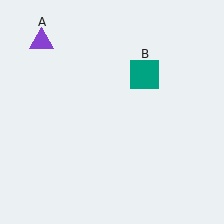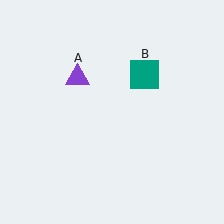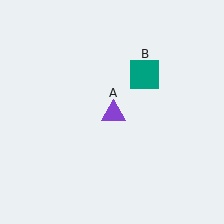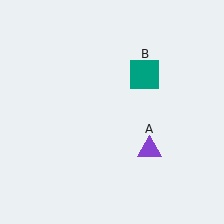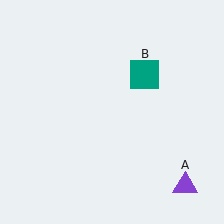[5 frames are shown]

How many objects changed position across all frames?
1 object changed position: purple triangle (object A).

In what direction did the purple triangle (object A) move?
The purple triangle (object A) moved down and to the right.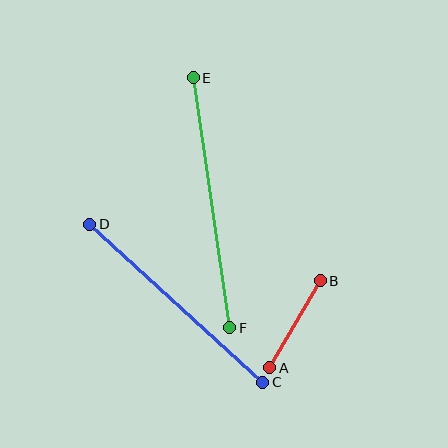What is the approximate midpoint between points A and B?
The midpoint is at approximately (295, 324) pixels.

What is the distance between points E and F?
The distance is approximately 253 pixels.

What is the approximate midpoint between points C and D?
The midpoint is at approximately (176, 303) pixels.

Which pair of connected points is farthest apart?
Points E and F are farthest apart.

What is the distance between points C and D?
The distance is approximately 234 pixels.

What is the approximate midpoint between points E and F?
The midpoint is at approximately (211, 203) pixels.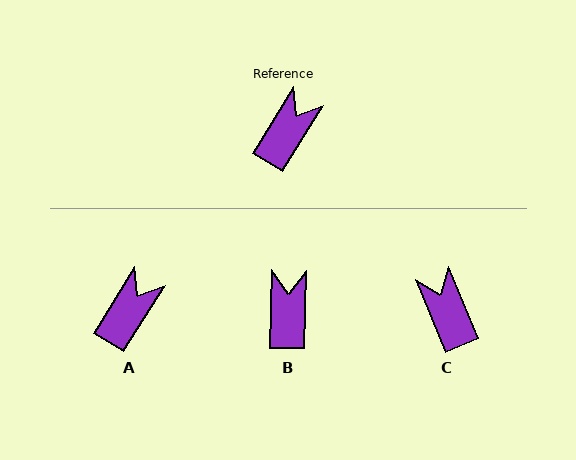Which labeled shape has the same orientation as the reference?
A.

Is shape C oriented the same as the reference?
No, it is off by about 54 degrees.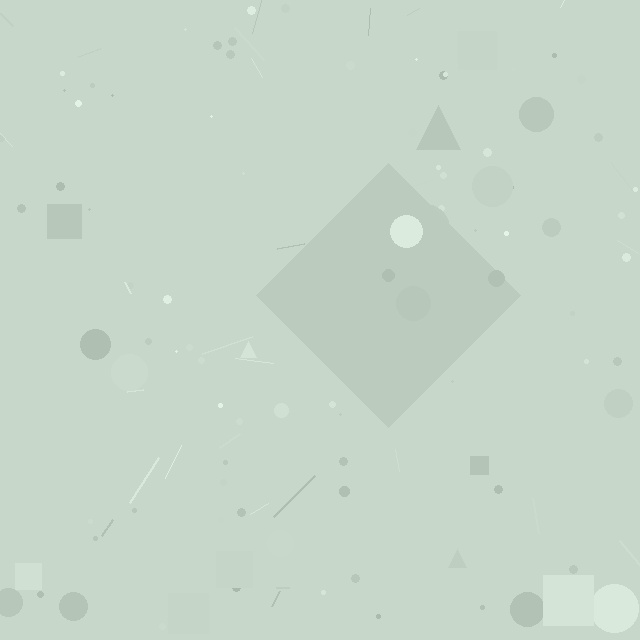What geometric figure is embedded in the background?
A diamond is embedded in the background.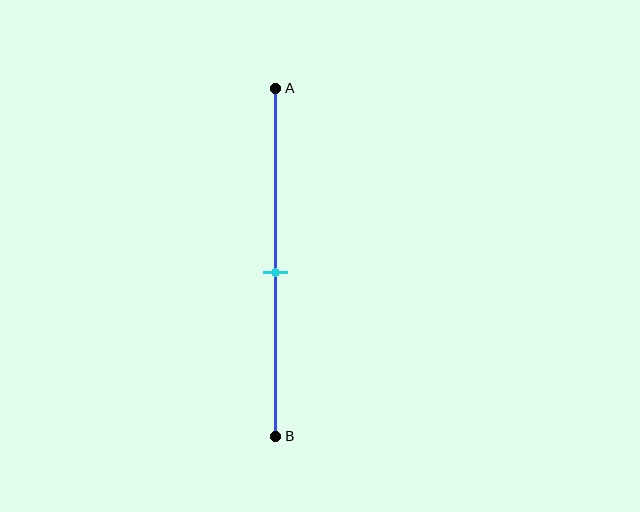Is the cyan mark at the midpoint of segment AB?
Yes, the mark is approximately at the midpoint.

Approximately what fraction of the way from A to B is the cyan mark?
The cyan mark is approximately 55% of the way from A to B.